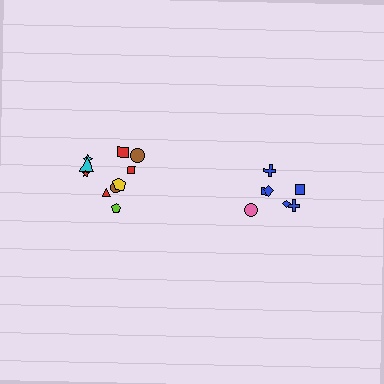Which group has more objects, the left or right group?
The left group.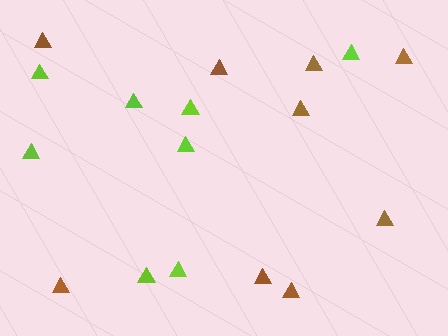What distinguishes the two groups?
There are 2 groups: one group of lime triangles (8) and one group of brown triangles (9).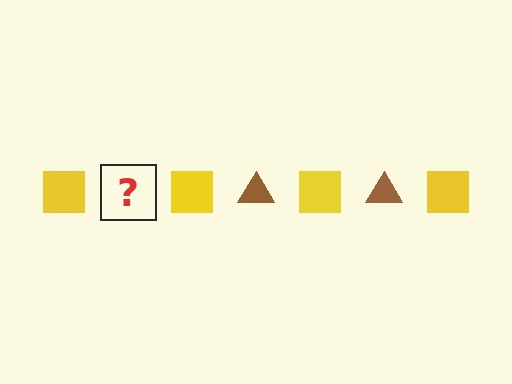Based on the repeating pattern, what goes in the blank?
The blank should be a brown triangle.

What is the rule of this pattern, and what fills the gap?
The rule is that the pattern alternates between yellow square and brown triangle. The gap should be filled with a brown triangle.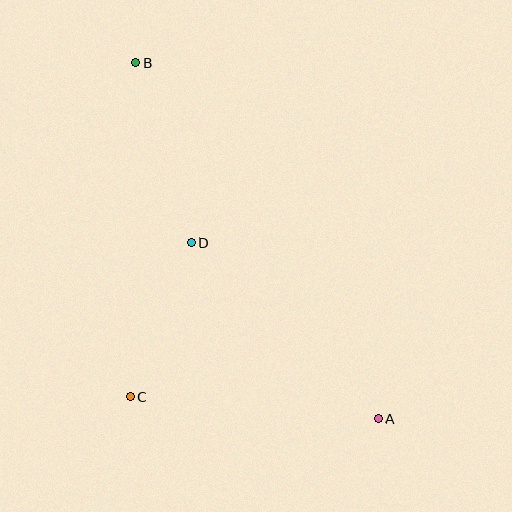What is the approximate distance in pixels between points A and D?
The distance between A and D is approximately 256 pixels.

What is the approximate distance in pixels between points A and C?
The distance between A and C is approximately 248 pixels.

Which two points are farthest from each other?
Points A and B are farthest from each other.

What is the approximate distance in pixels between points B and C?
The distance between B and C is approximately 334 pixels.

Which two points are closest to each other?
Points C and D are closest to each other.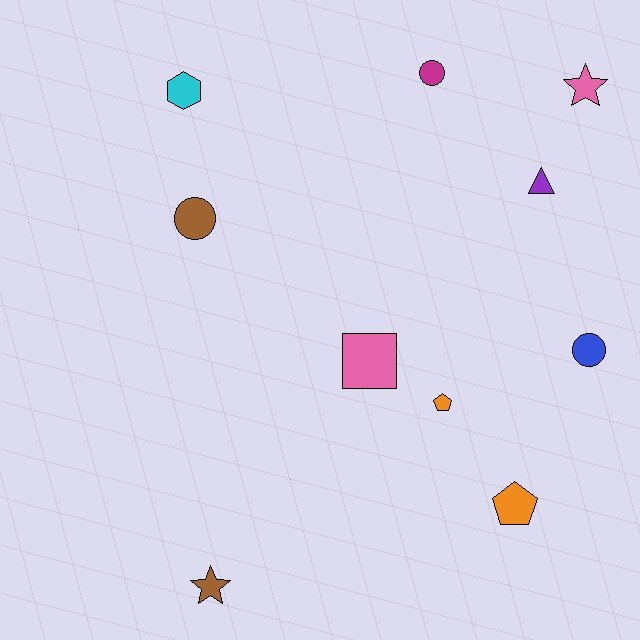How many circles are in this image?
There are 3 circles.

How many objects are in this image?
There are 10 objects.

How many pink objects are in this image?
There are 2 pink objects.